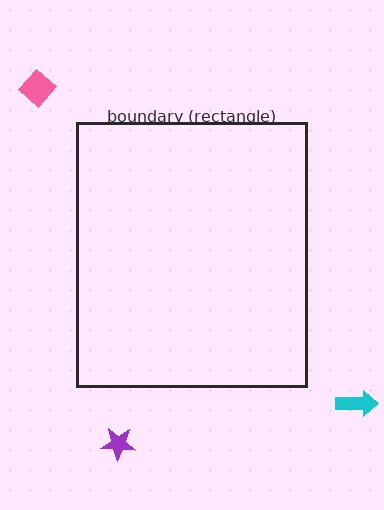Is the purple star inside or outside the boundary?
Outside.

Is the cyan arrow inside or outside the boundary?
Outside.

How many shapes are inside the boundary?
0 inside, 3 outside.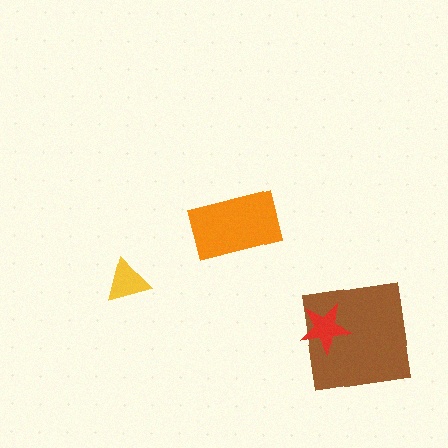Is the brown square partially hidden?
Yes, it is partially covered by another shape.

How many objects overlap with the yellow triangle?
0 objects overlap with the yellow triangle.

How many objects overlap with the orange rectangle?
0 objects overlap with the orange rectangle.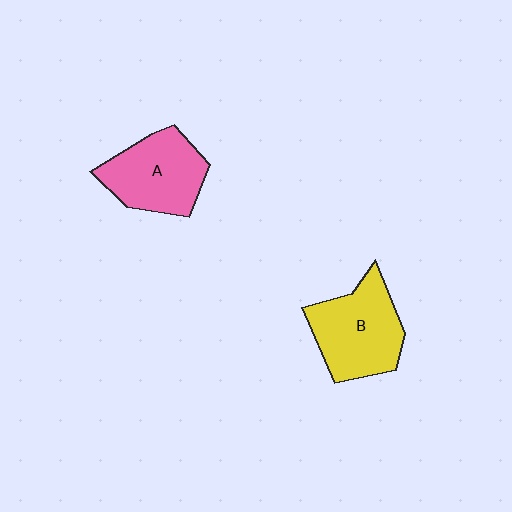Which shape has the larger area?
Shape B (yellow).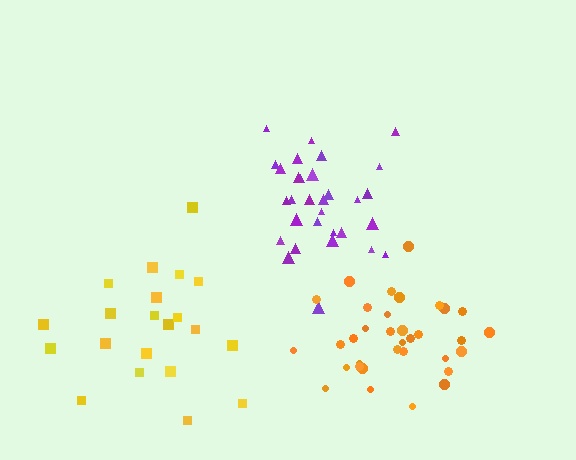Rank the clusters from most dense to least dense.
orange, purple, yellow.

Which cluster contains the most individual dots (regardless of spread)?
Orange (34).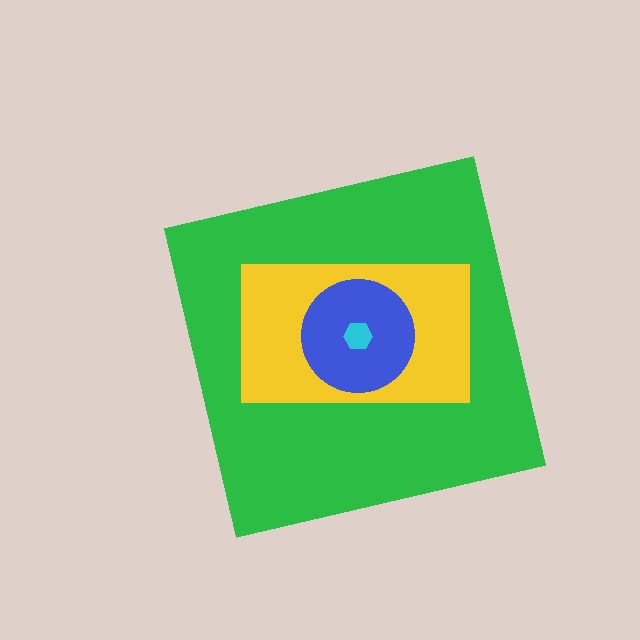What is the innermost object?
The cyan hexagon.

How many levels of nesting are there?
4.